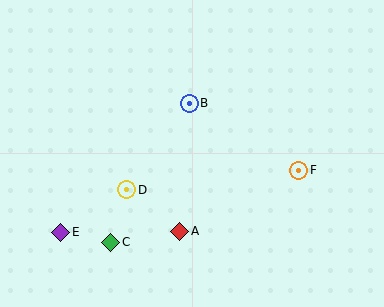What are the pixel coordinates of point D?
Point D is at (127, 190).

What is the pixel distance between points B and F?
The distance between B and F is 128 pixels.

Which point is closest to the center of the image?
Point B at (189, 103) is closest to the center.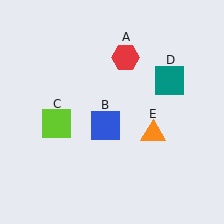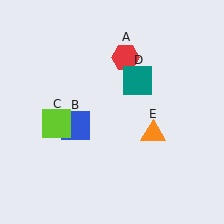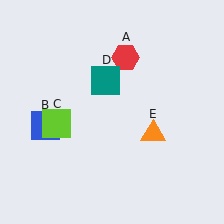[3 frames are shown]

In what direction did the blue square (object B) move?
The blue square (object B) moved left.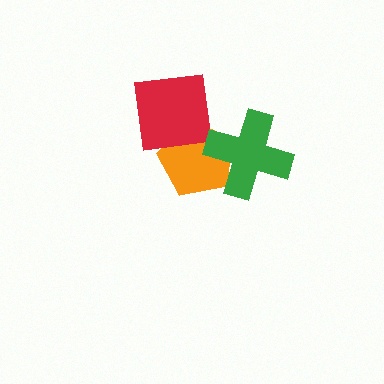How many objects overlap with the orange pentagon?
2 objects overlap with the orange pentagon.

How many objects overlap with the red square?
1 object overlaps with the red square.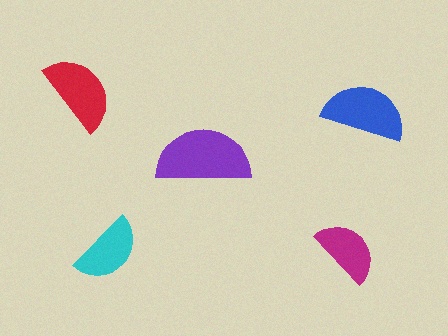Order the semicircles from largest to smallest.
the purple one, the blue one, the red one, the cyan one, the magenta one.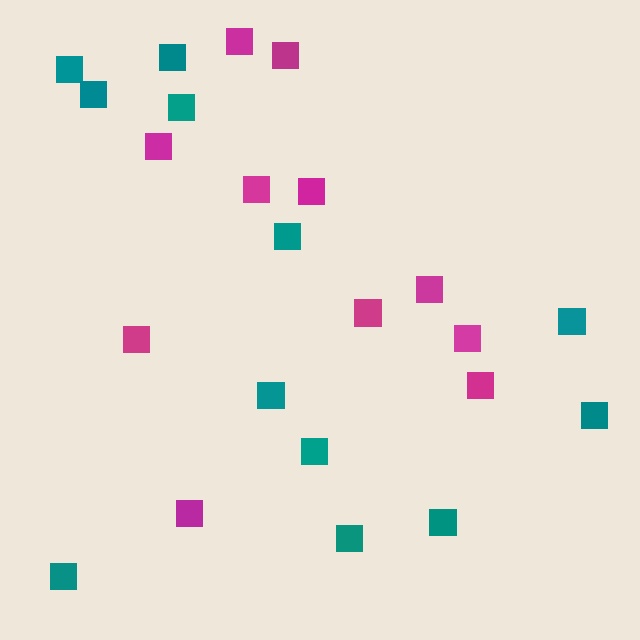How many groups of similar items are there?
There are 2 groups: one group of magenta squares (11) and one group of teal squares (12).